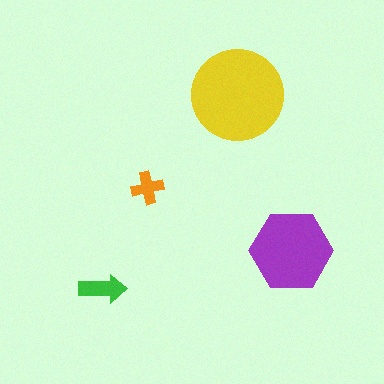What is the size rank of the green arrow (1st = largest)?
3rd.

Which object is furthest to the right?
The purple hexagon is rightmost.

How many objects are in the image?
There are 4 objects in the image.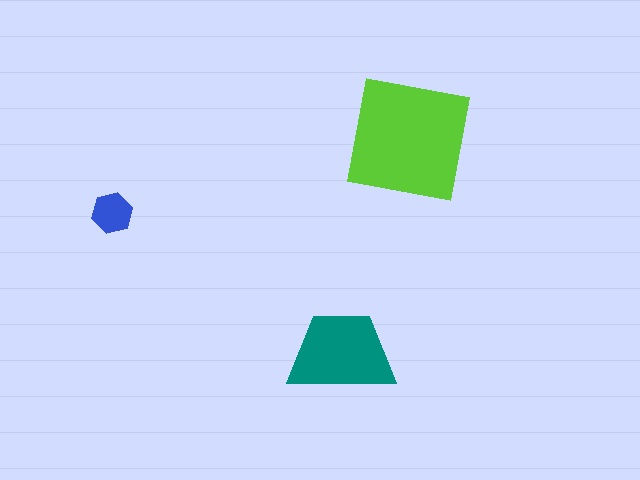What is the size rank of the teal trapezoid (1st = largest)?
2nd.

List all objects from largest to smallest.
The lime square, the teal trapezoid, the blue hexagon.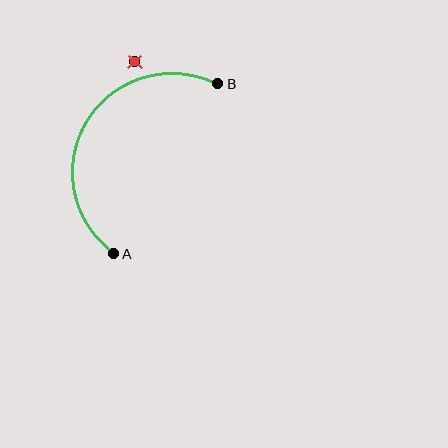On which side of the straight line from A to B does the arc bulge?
The arc bulges to the left of the straight line connecting A and B.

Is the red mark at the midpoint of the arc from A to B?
No — the red mark does not lie on the arc at all. It sits slightly outside the curve.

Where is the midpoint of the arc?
The arc midpoint is the point on the curve farthest from the straight line joining A and B. It sits to the left of that line.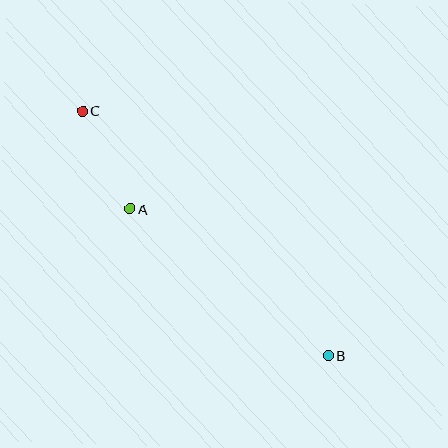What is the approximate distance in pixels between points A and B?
The distance between A and B is approximately 246 pixels.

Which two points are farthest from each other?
Points B and C are farthest from each other.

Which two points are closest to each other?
Points A and C are closest to each other.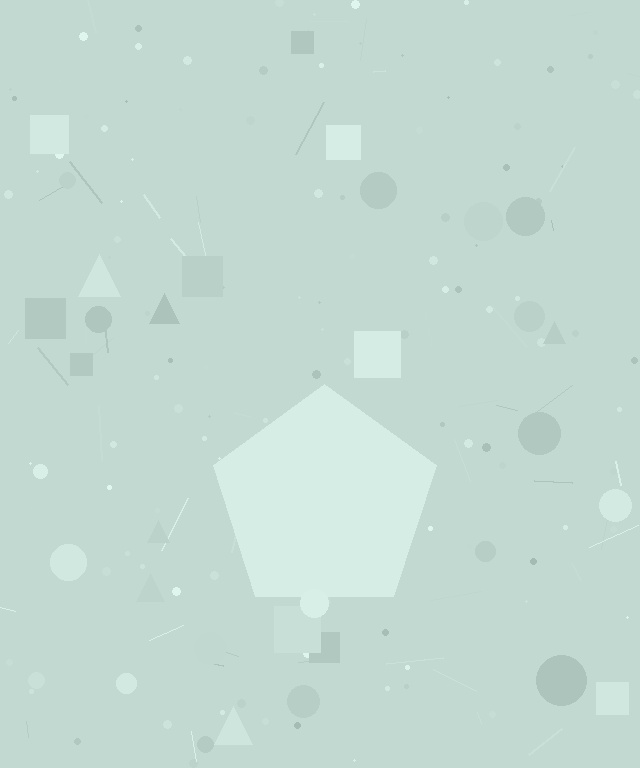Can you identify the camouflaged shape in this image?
The camouflaged shape is a pentagon.